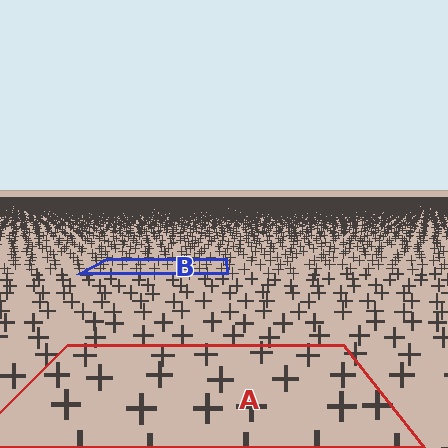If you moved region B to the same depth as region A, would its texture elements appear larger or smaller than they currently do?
They would appear larger. At a closer depth, the same texture elements are projected at a bigger on-screen size.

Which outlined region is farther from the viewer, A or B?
Region B is farther from the viewer — the texture elements inside it appear smaller and more densely packed.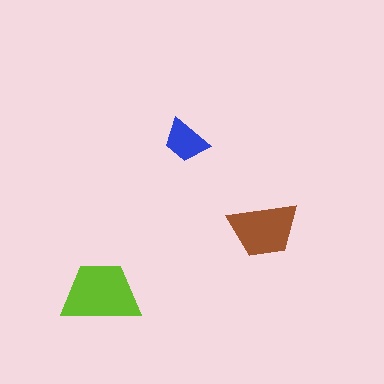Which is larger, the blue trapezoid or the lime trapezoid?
The lime one.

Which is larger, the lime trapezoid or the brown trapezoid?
The lime one.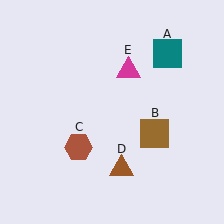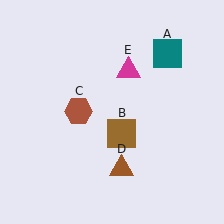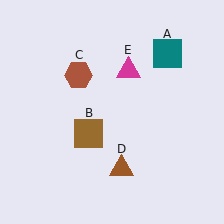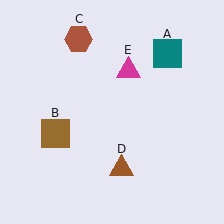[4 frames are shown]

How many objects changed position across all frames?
2 objects changed position: brown square (object B), brown hexagon (object C).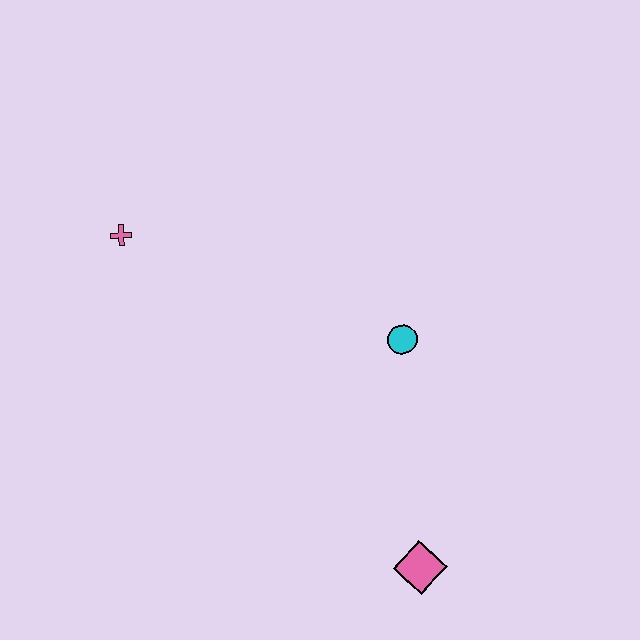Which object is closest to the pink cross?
The cyan circle is closest to the pink cross.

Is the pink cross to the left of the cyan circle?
Yes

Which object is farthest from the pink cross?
The pink diamond is farthest from the pink cross.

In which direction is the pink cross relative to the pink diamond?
The pink cross is above the pink diamond.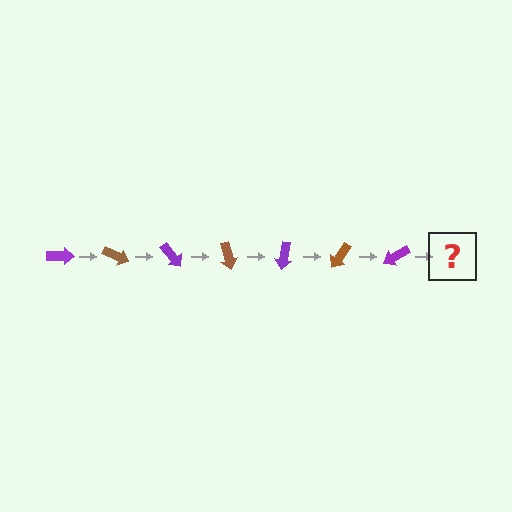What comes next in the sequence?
The next element should be a brown arrow, rotated 175 degrees from the start.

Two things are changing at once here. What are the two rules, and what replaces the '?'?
The two rules are that it rotates 25 degrees each step and the color cycles through purple and brown. The '?' should be a brown arrow, rotated 175 degrees from the start.